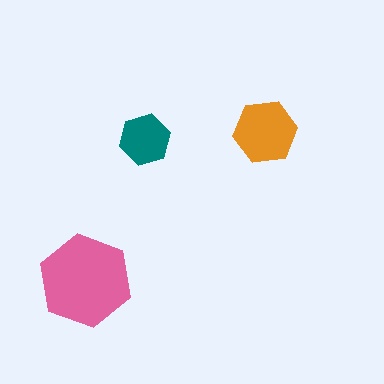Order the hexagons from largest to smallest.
the pink one, the orange one, the teal one.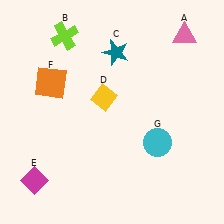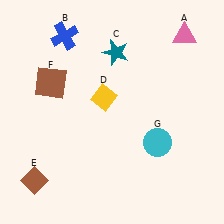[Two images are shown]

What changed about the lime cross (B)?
In Image 1, B is lime. In Image 2, it changed to blue.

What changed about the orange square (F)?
In Image 1, F is orange. In Image 2, it changed to brown.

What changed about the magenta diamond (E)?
In Image 1, E is magenta. In Image 2, it changed to brown.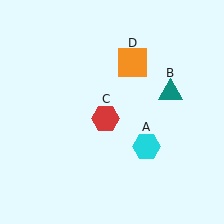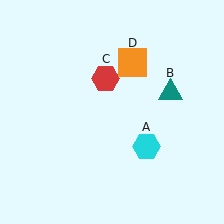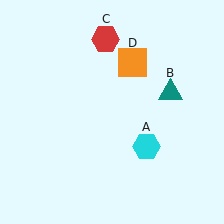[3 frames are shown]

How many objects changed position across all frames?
1 object changed position: red hexagon (object C).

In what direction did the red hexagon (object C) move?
The red hexagon (object C) moved up.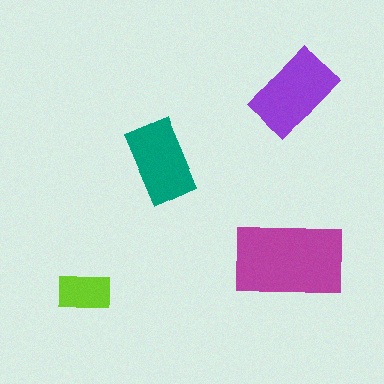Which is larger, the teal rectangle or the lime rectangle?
The teal one.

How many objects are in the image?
There are 4 objects in the image.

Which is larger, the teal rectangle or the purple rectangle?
The purple one.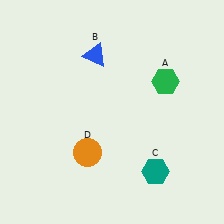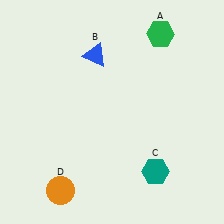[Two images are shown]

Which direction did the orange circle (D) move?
The orange circle (D) moved down.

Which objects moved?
The objects that moved are: the green hexagon (A), the orange circle (D).